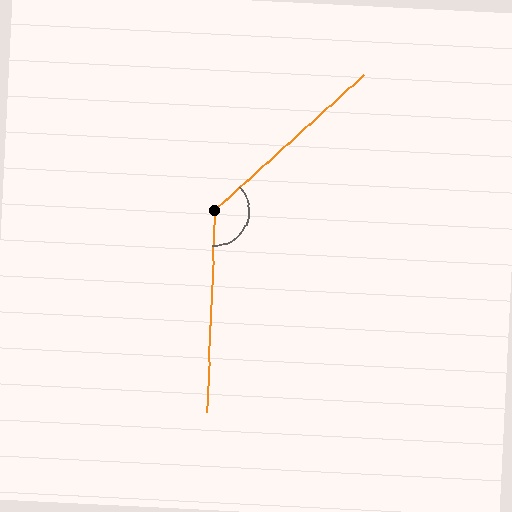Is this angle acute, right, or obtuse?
It is obtuse.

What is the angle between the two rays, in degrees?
Approximately 135 degrees.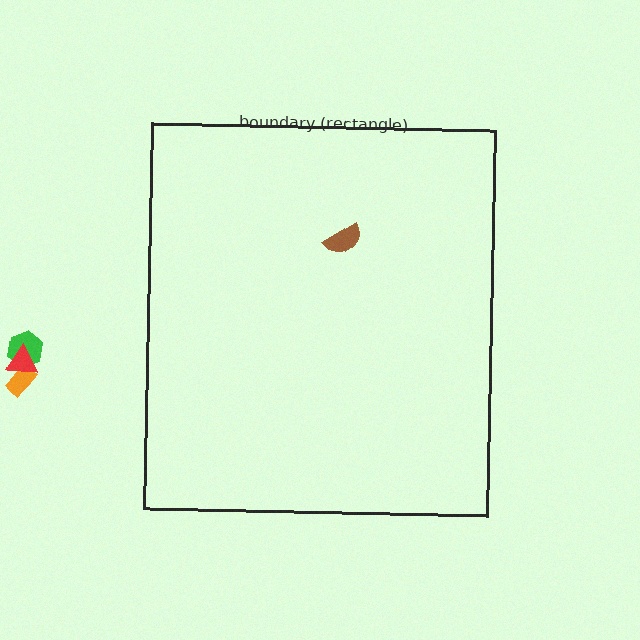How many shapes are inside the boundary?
1 inside, 3 outside.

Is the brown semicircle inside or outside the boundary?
Inside.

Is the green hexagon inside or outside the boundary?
Outside.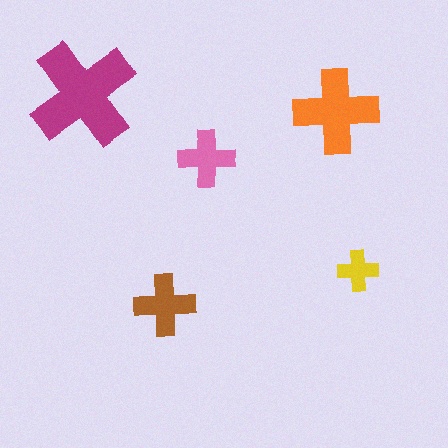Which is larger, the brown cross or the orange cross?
The orange one.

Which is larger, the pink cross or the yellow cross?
The pink one.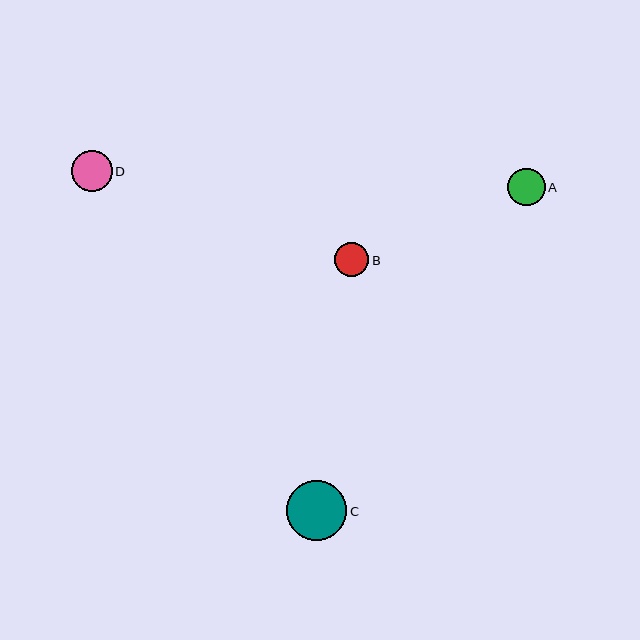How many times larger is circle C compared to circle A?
Circle C is approximately 1.6 times the size of circle A.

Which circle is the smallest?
Circle B is the smallest with a size of approximately 34 pixels.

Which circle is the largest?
Circle C is the largest with a size of approximately 60 pixels.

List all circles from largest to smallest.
From largest to smallest: C, D, A, B.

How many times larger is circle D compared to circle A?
Circle D is approximately 1.1 times the size of circle A.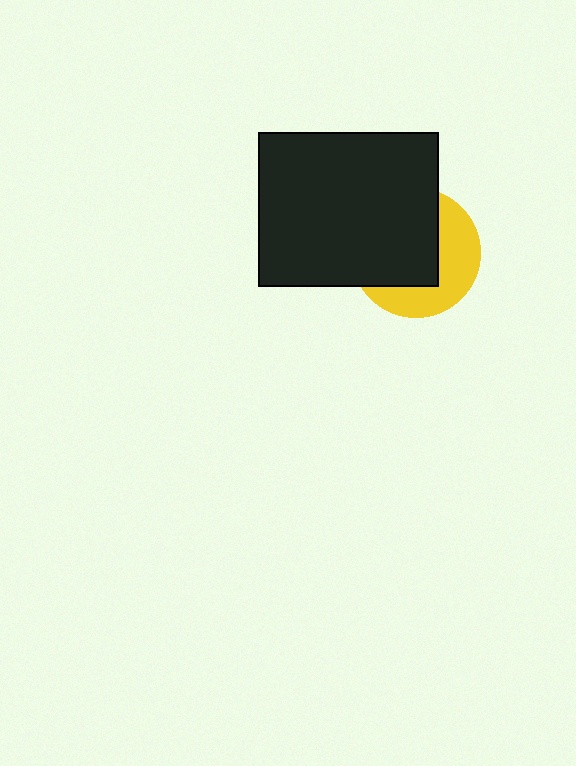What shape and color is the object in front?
The object in front is a black rectangle.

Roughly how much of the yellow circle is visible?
A small part of it is visible (roughly 42%).